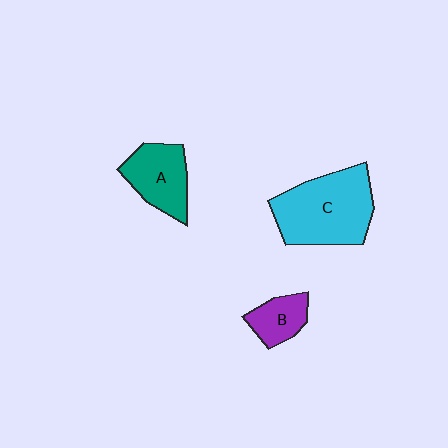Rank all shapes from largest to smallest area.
From largest to smallest: C (cyan), A (teal), B (purple).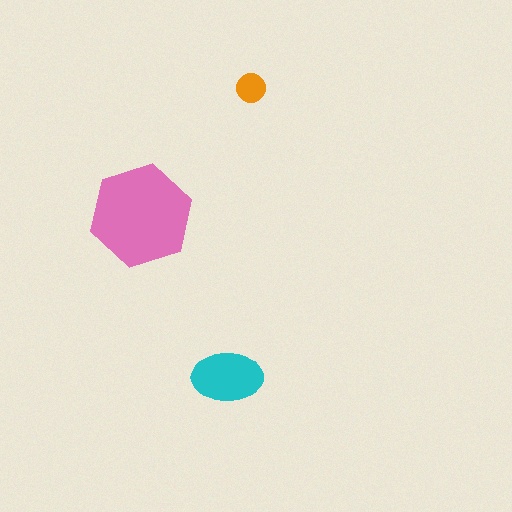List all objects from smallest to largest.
The orange circle, the cyan ellipse, the pink hexagon.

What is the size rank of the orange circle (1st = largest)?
3rd.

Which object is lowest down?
The cyan ellipse is bottommost.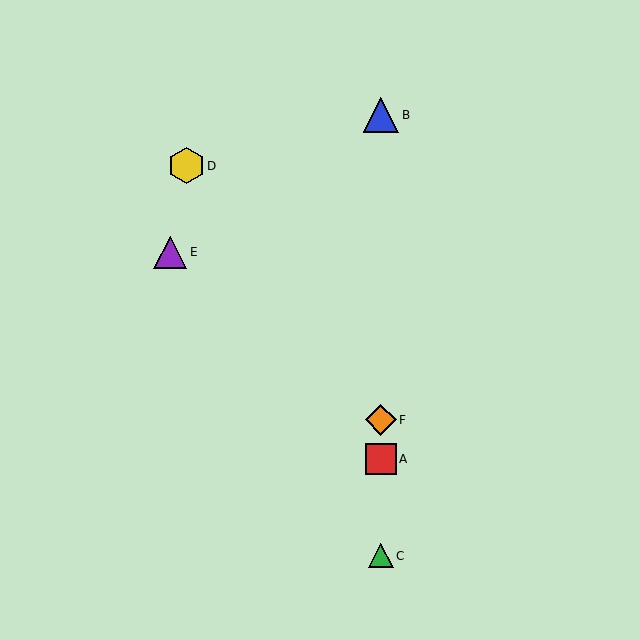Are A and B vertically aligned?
Yes, both are at x≈381.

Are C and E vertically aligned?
No, C is at x≈381 and E is at x≈170.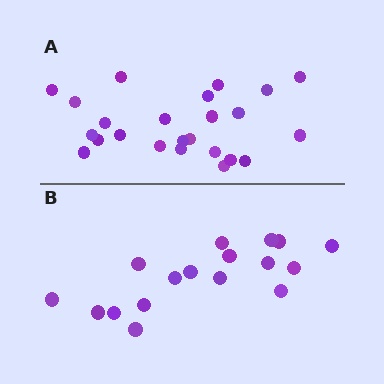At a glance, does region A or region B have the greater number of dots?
Region A (the top region) has more dots.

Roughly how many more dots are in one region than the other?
Region A has roughly 8 or so more dots than region B.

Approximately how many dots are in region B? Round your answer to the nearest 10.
About 20 dots. (The exact count is 17, which rounds to 20.)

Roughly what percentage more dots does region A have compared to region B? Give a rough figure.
About 40% more.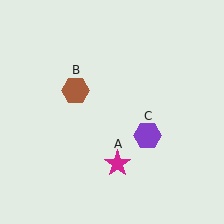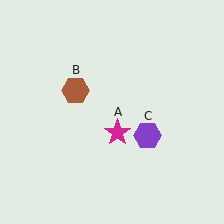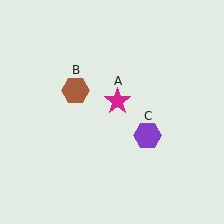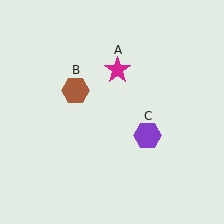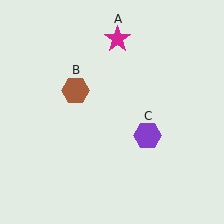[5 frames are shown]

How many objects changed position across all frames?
1 object changed position: magenta star (object A).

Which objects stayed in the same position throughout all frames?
Brown hexagon (object B) and purple hexagon (object C) remained stationary.